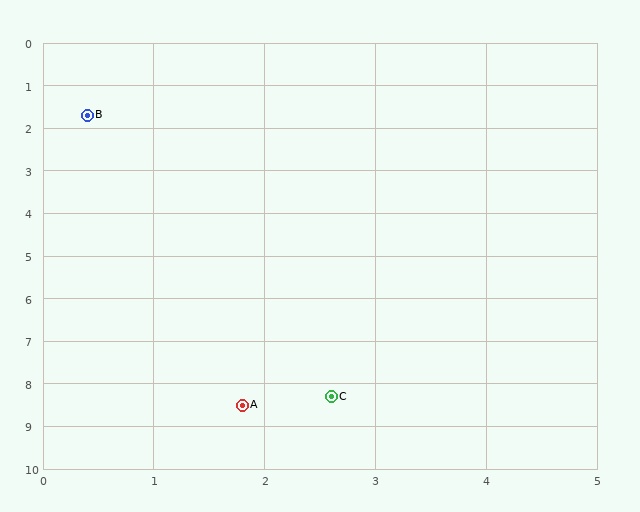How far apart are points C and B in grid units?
Points C and B are about 7.0 grid units apart.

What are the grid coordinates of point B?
Point B is at approximately (0.4, 1.7).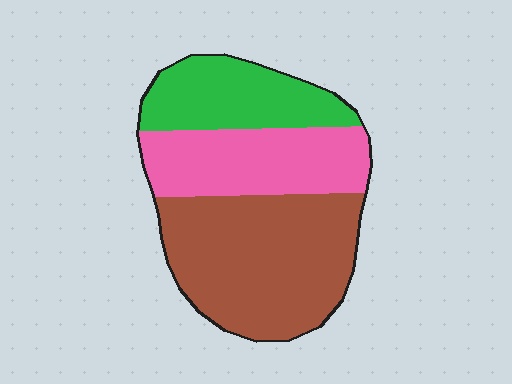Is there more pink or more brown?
Brown.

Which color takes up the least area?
Green, at roughly 25%.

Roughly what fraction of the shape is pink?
Pink covers about 30% of the shape.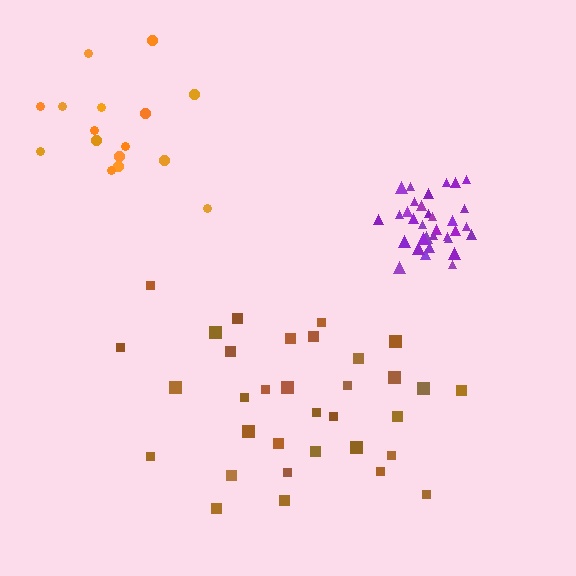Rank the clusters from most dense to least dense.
purple, brown, orange.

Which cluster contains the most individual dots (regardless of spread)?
Purple (33).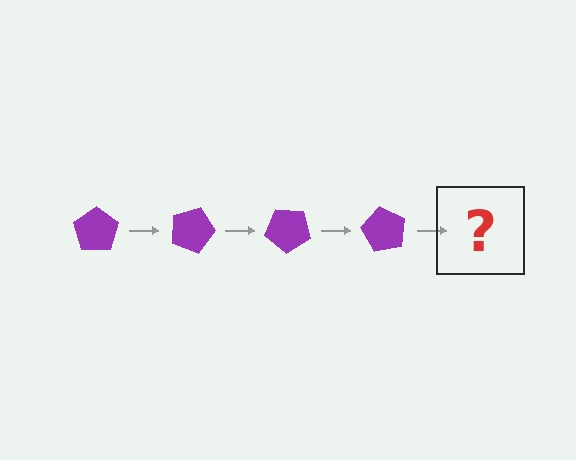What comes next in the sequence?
The next element should be a purple pentagon rotated 80 degrees.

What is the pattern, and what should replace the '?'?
The pattern is that the pentagon rotates 20 degrees each step. The '?' should be a purple pentagon rotated 80 degrees.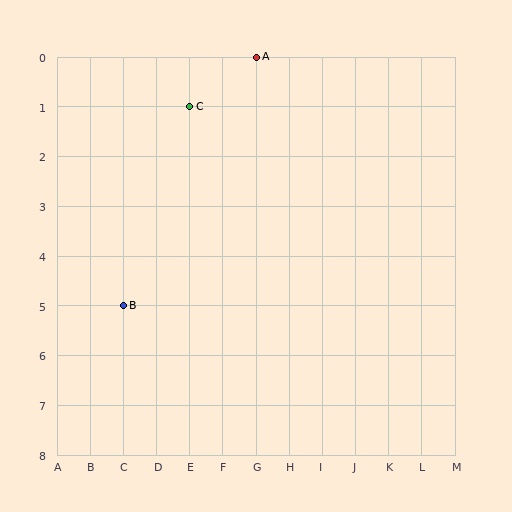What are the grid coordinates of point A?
Point A is at grid coordinates (G, 0).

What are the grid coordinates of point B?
Point B is at grid coordinates (C, 5).